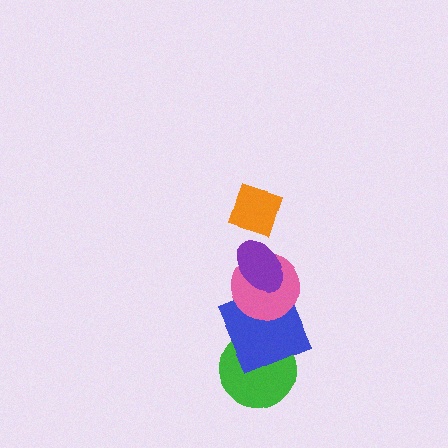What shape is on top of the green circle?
The blue square is on top of the green circle.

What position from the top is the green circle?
The green circle is 5th from the top.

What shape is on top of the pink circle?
The purple ellipse is on top of the pink circle.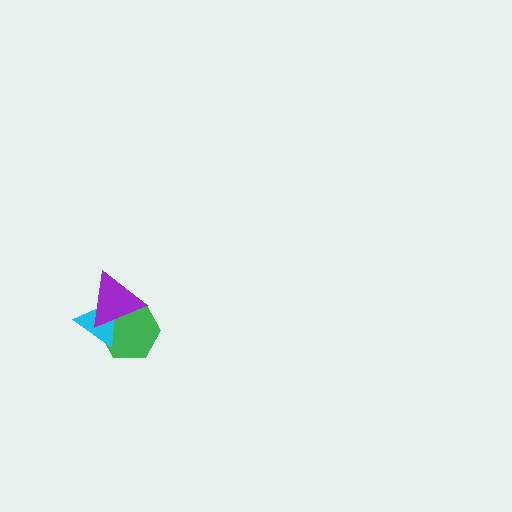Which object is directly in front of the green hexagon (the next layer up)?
The cyan triangle is directly in front of the green hexagon.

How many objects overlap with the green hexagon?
2 objects overlap with the green hexagon.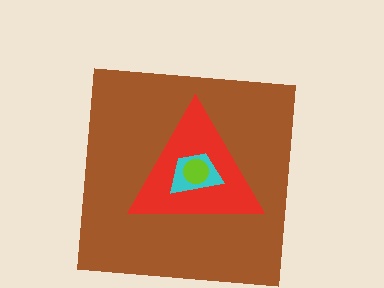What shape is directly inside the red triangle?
The cyan trapezoid.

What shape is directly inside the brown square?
The red triangle.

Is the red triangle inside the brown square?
Yes.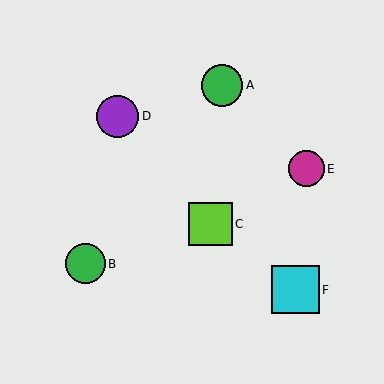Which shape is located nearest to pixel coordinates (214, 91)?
The green circle (labeled A) at (222, 85) is nearest to that location.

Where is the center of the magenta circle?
The center of the magenta circle is at (306, 169).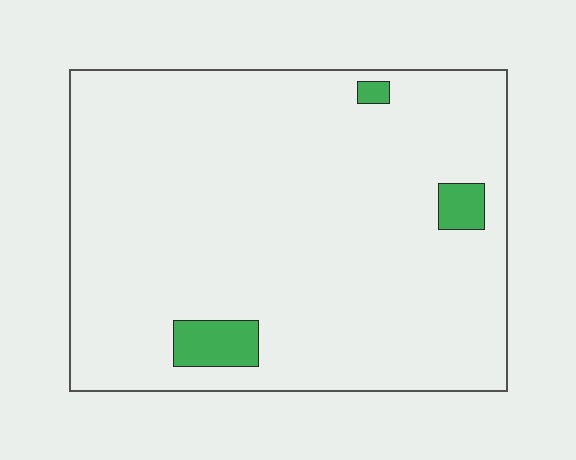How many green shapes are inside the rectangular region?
3.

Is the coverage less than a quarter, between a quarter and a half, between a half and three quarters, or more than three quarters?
Less than a quarter.